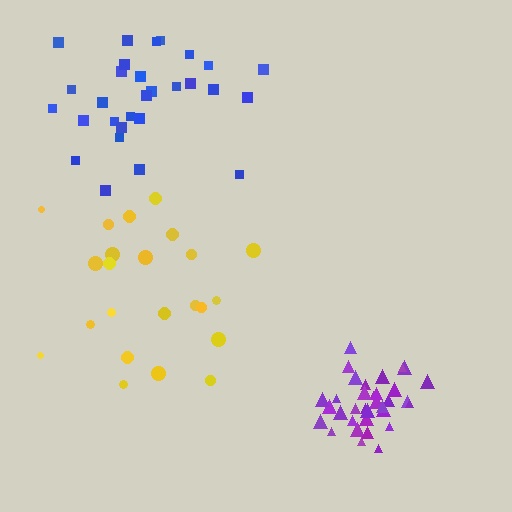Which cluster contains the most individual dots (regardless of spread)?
Purple (34).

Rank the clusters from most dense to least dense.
purple, blue, yellow.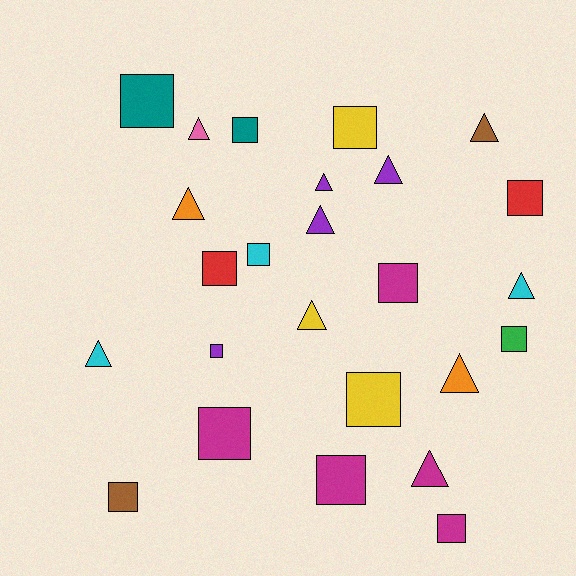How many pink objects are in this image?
There is 1 pink object.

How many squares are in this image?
There are 14 squares.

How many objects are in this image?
There are 25 objects.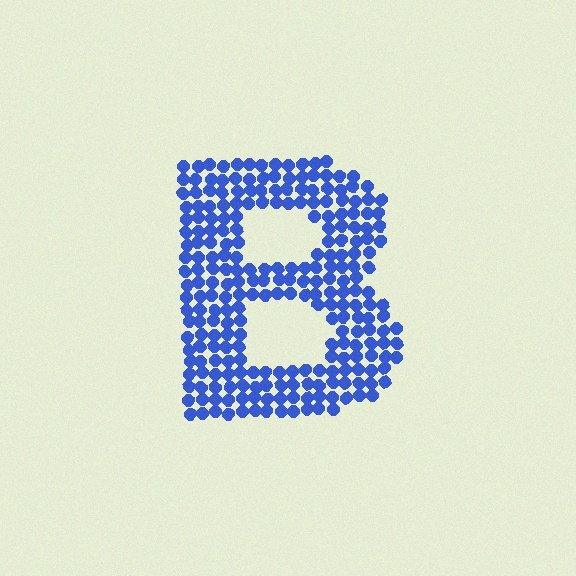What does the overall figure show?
The overall figure shows the letter B.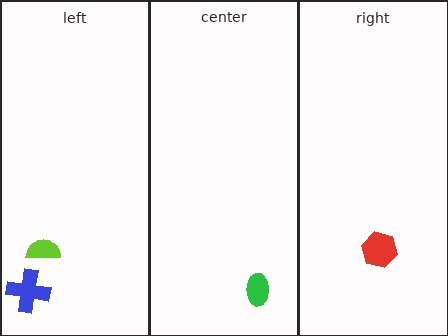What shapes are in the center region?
The green ellipse.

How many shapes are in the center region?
1.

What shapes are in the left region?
The blue cross, the lime semicircle.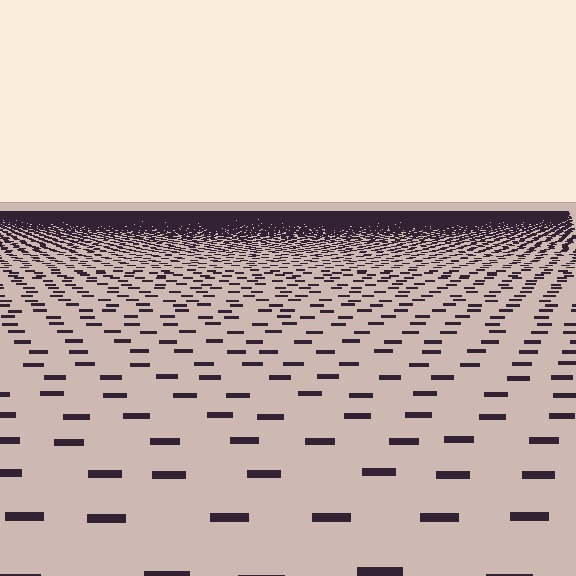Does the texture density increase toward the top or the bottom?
Density increases toward the top.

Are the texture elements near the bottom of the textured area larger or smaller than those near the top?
Larger. Near the bottom, elements are closer to the viewer and appear at a bigger on-screen size.